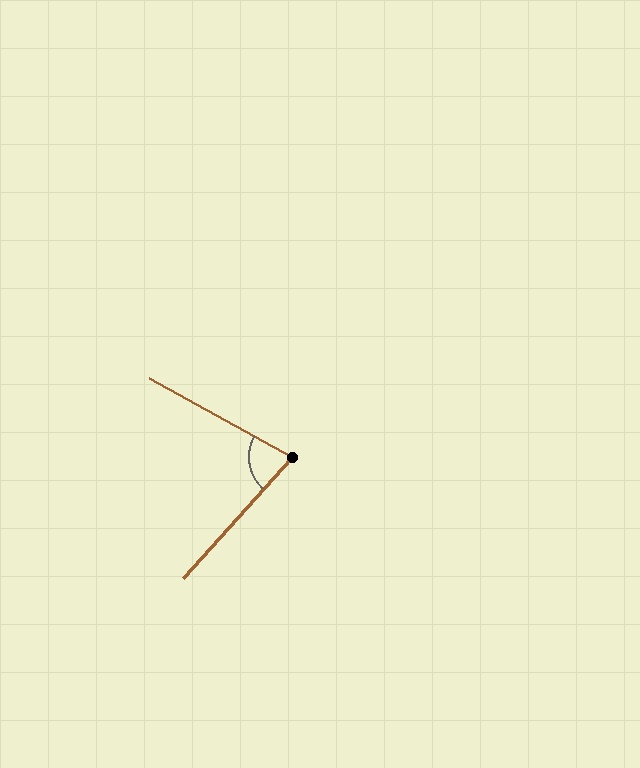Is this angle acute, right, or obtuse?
It is acute.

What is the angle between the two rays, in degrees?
Approximately 77 degrees.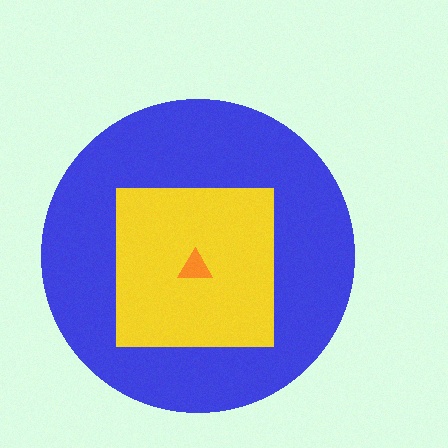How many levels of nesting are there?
3.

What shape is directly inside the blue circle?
The yellow square.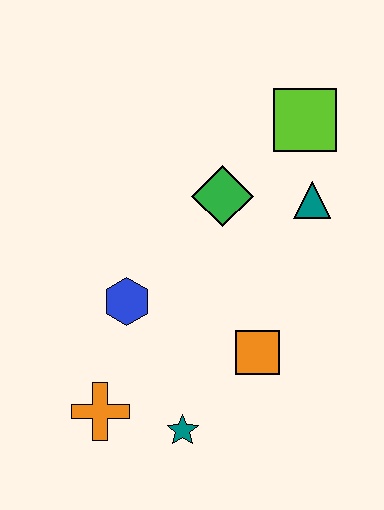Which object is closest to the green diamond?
The teal triangle is closest to the green diamond.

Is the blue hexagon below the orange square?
No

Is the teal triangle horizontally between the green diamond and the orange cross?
No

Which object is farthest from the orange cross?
The lime square is farthest from the orange cross.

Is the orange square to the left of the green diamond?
No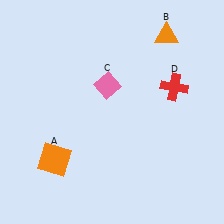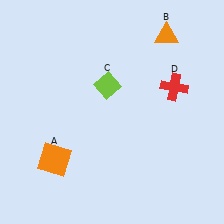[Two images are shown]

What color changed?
The diamond (C) changed from pink in Image 1 to lime in Image 2.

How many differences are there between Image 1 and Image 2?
There is 1 difference between the two images.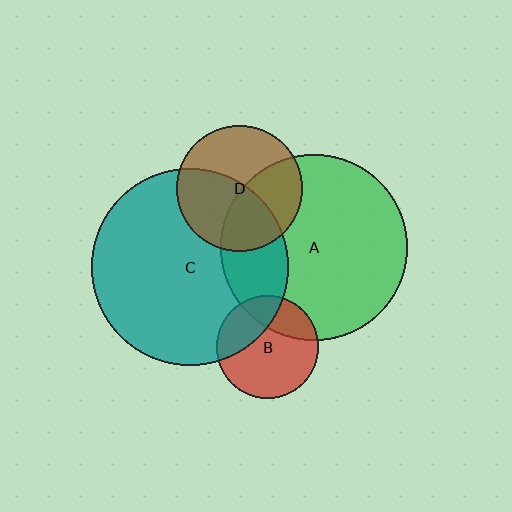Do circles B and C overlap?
Yes.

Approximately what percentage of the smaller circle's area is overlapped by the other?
Approximately 30%.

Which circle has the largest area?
Circle C (teal).